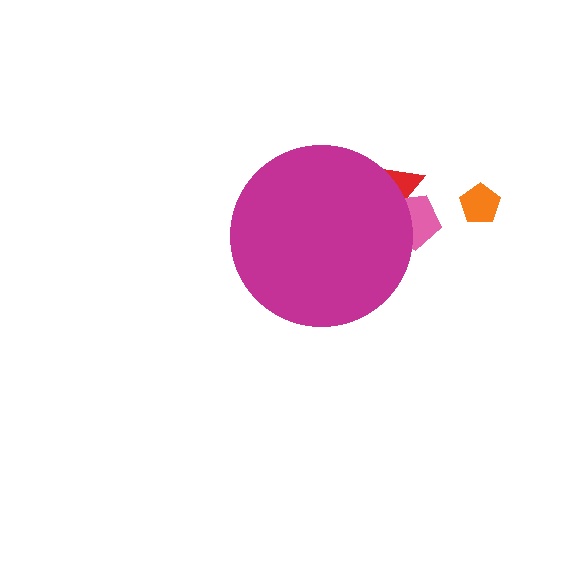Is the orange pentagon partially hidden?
No, the orange pentagon is fully visible.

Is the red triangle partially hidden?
Yes, the red triangle is partially hidden behind the magenta circle.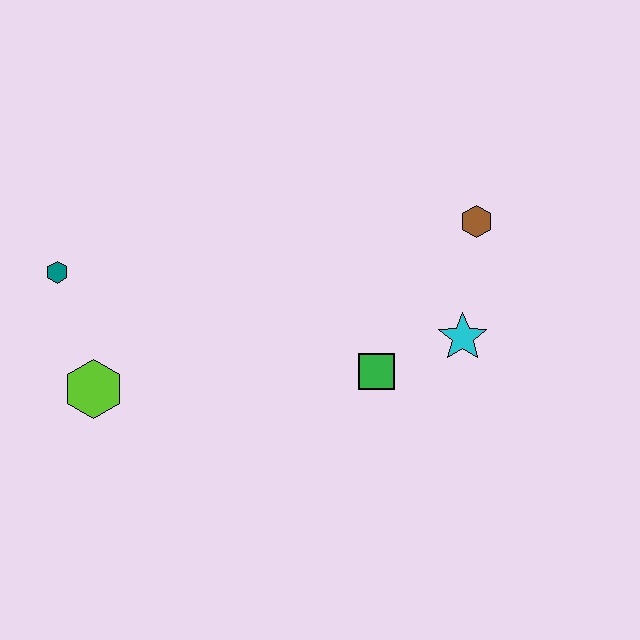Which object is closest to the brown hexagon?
The cyan star is closest to the brown hexagon.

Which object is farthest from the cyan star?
The teal hexagon is farthest from the cyan star.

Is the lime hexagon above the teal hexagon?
No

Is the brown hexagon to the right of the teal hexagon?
Yes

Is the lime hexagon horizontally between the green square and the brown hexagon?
No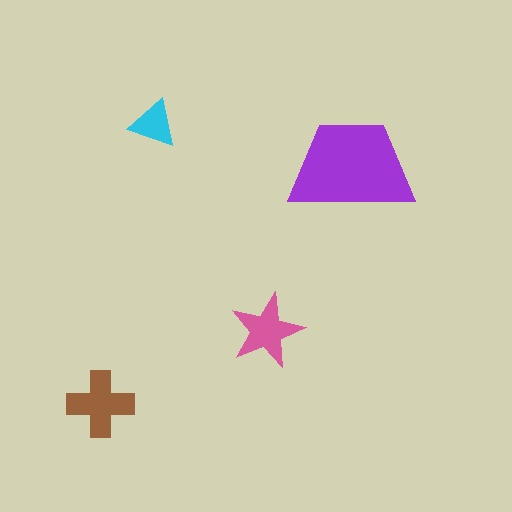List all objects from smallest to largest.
The cyan triangle, the pink star, the brown cross, the purple trapezoid.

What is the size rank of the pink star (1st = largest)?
3rd.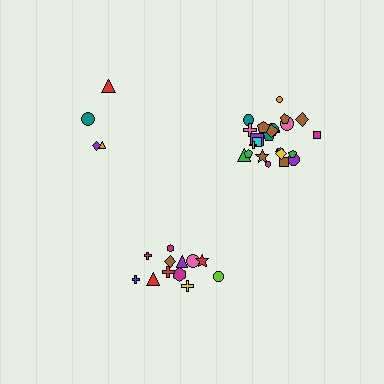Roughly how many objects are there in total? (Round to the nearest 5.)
Roughly 40 objects in total.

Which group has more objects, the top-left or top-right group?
The top-right group.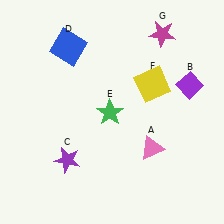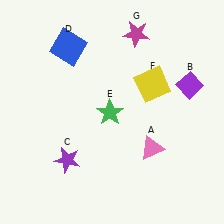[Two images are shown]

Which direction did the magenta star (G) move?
The magenta star (G) moved left.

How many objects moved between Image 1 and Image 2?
1 object moved between the two images.